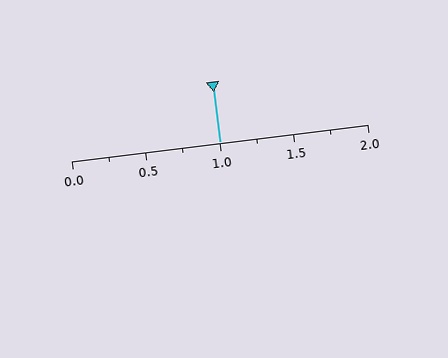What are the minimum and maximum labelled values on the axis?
The axis runs from 0.0 to 2.0.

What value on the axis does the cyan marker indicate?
The marker indicates approximately 1.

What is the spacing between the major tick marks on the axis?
The major ticks are spaced 0.5 apart.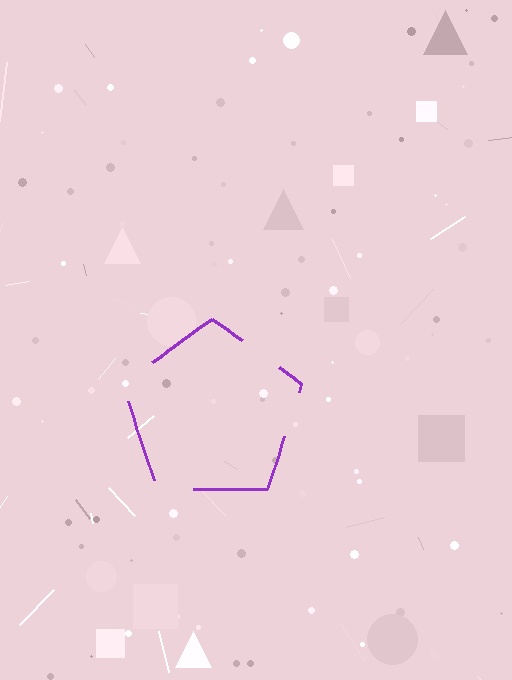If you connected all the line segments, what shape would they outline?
They would outline a pentagon.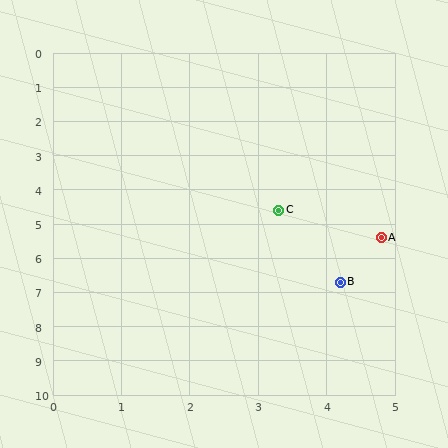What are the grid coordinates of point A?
Point A is at approximately (4.8, 5.4).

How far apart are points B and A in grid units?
Points B and A are about 1.4 grid units apart.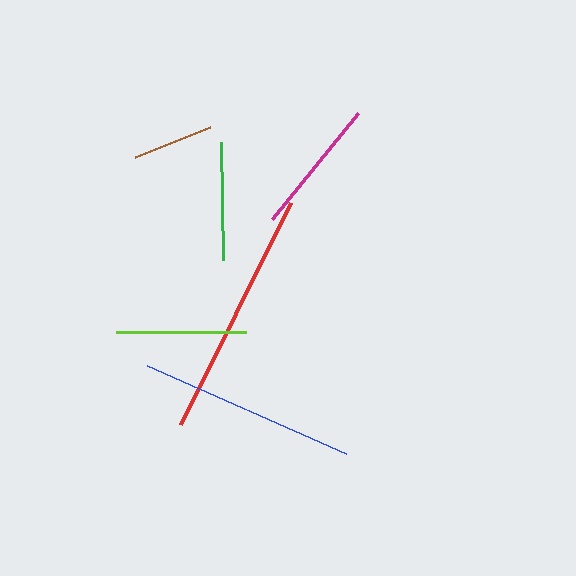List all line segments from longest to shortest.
From longest to shortest: red, blue, magenta, lime, green, brown.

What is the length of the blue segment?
The blue segment is approximately 218 pixels long.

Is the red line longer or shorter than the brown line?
The red line is longer than the brown line.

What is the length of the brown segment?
The brown segment is approximately 81 pixels long.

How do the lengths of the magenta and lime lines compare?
The magenta and lime lines are approximately the same length.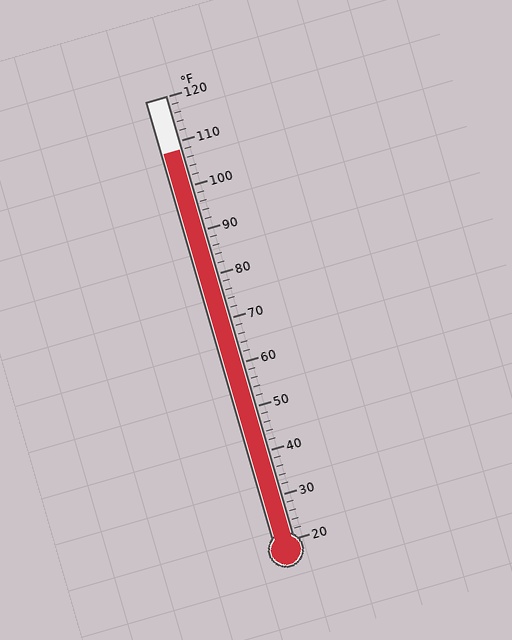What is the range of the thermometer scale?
The thermometer scale ranges from 20°F to 120°F.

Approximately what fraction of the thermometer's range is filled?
The thermometer is filled to approximately 90% of its range.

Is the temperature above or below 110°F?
The temperature is below 110°F.